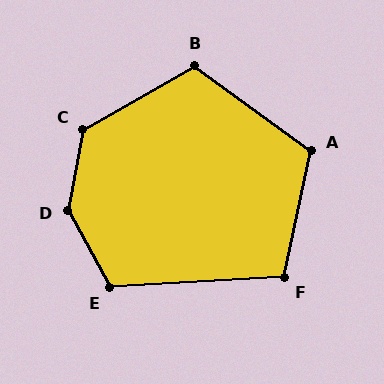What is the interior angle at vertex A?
Approximately 114 degrees (obtuse).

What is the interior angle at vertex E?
Approximately 116 degrees (obtuse).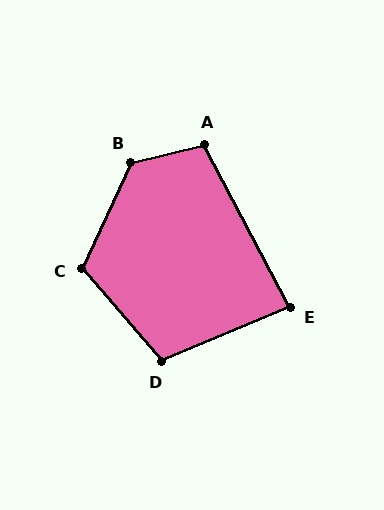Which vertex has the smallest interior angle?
E, at approximately 85 degrees.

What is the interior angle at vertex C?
Approximately 115 degrees (obtuse).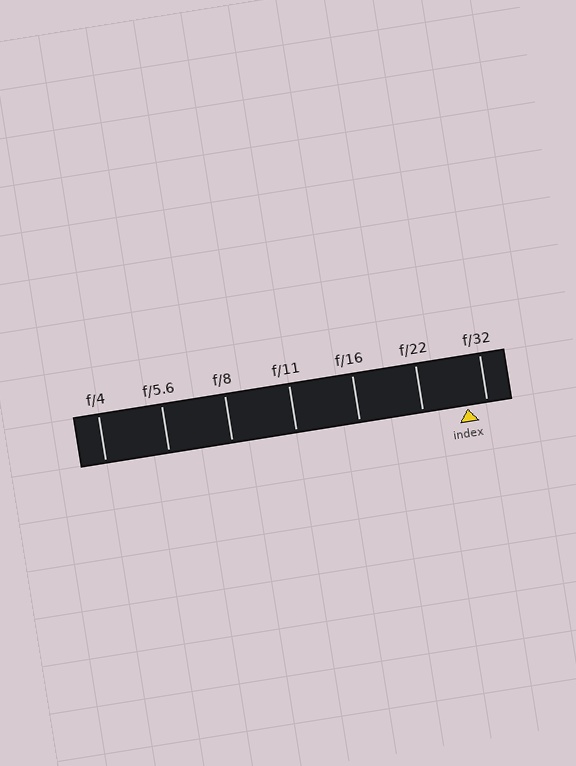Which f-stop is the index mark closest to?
The index mark is closest to f/32.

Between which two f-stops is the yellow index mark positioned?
The index mark is between f/22 and f/32.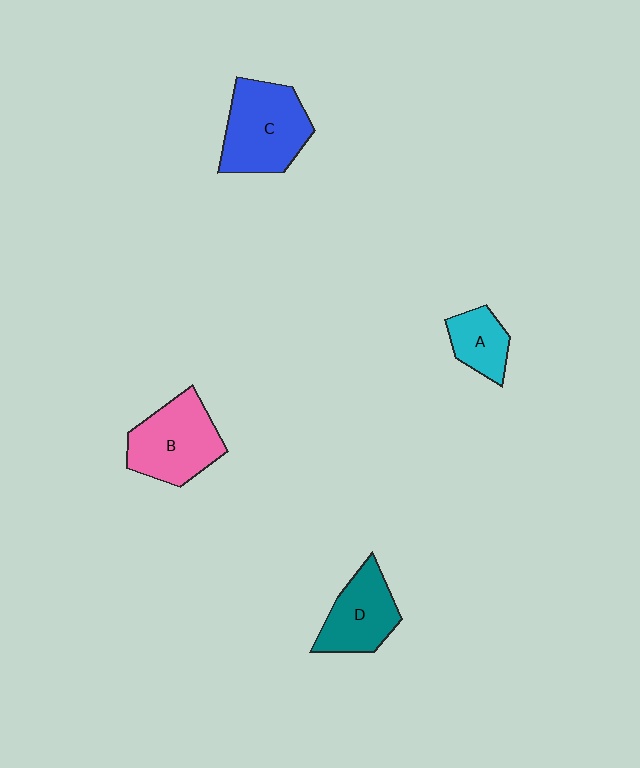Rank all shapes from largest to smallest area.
From largest to smallest: C (blue), B (pink), D (teal), A (cyan).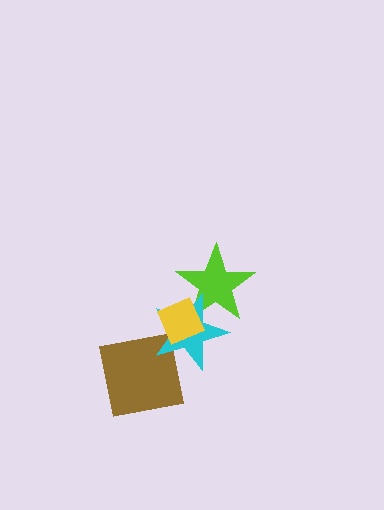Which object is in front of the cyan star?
The yellow diamond is in front of the cyan star.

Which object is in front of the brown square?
The cyan star is in front of the brown square.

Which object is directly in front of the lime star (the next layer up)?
The cyan star is directly in front of the lime star.